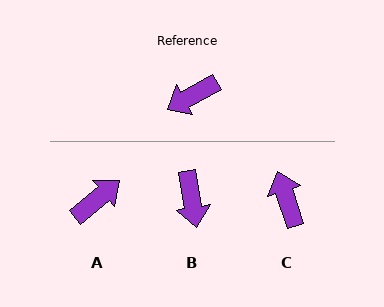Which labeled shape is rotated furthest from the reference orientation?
A, about 169 degrees away.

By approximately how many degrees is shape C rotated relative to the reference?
Approximately 101 degrees clockwise.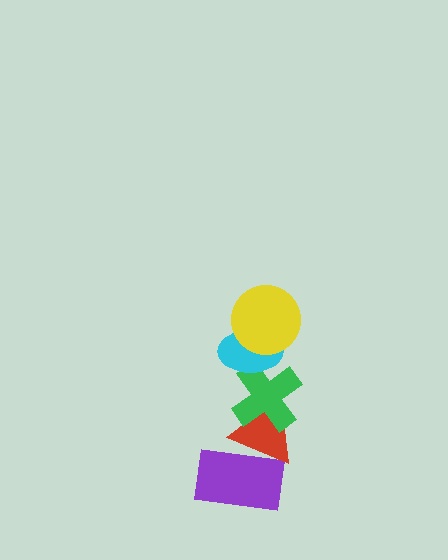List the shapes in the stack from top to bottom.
From top to bottom: the yellow circle, the cyan ellipse, the green cross, the red triangle, the purple rectangle.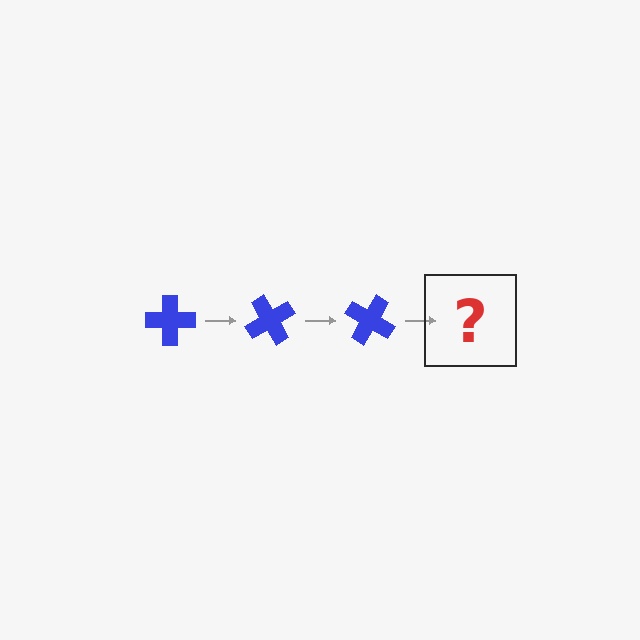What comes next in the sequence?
The next element should be a blue cross rotated 180 degrees.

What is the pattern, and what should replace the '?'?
The pattern is that the cross rotates 60 degrees each step. The '?' should be a blue cross rotated 180 degrees.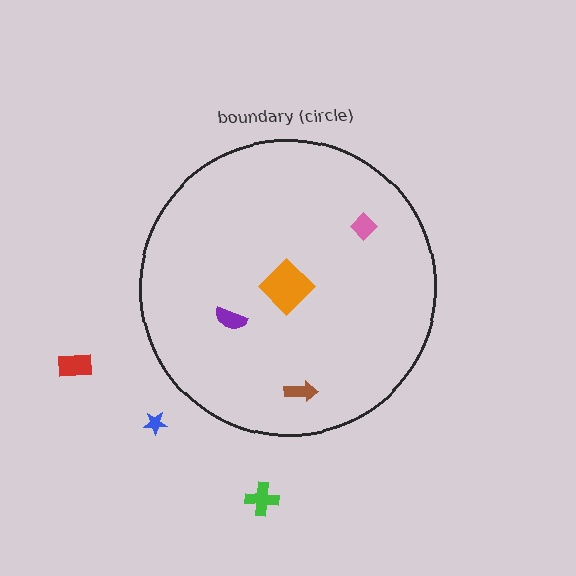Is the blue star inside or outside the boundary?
Outside.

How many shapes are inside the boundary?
4 inside, 3 outside.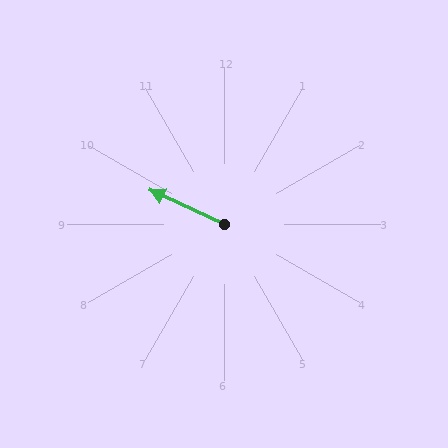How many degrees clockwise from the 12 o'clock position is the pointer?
Approximately 294 degrees.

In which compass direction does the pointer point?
Northwest.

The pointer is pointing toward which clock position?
Roughly 10 o'clock.